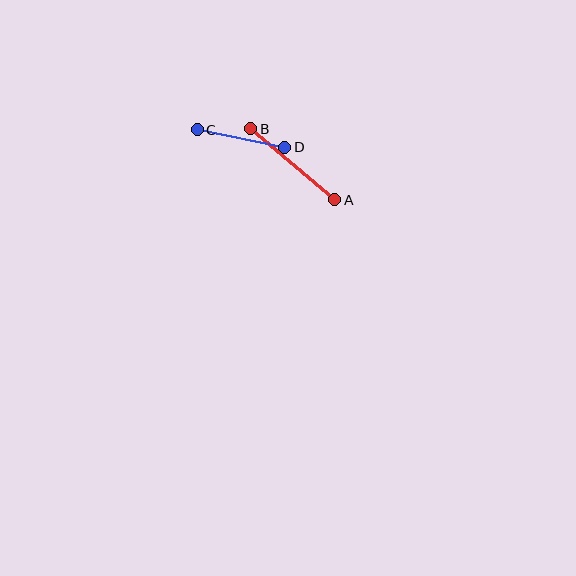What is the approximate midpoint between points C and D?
The midpoint is at approximately (241, 139) pixels.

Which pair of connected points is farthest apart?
Points A and B are farthest apart.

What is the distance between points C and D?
The distance is approximately 89 pixels.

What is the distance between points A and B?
The distance is approximately 110 pixels.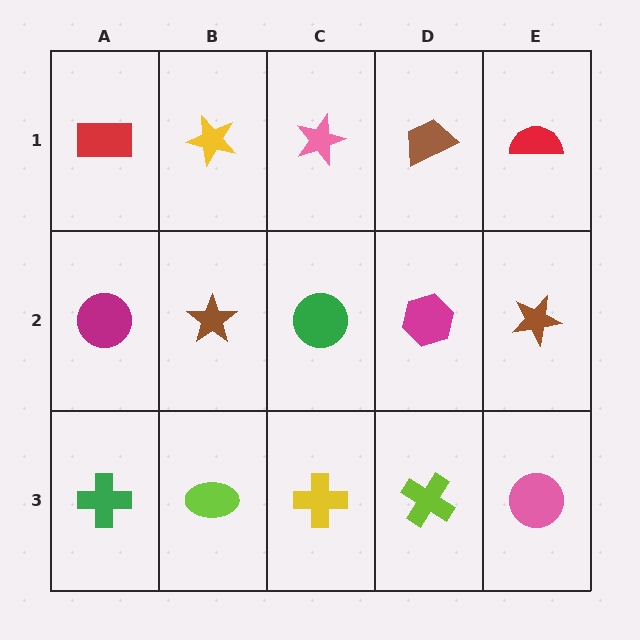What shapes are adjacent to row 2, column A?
A red rectangle (row 1, column A), a green cross (row 3, column A), a brown star (row 2, column B).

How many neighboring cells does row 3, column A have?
2.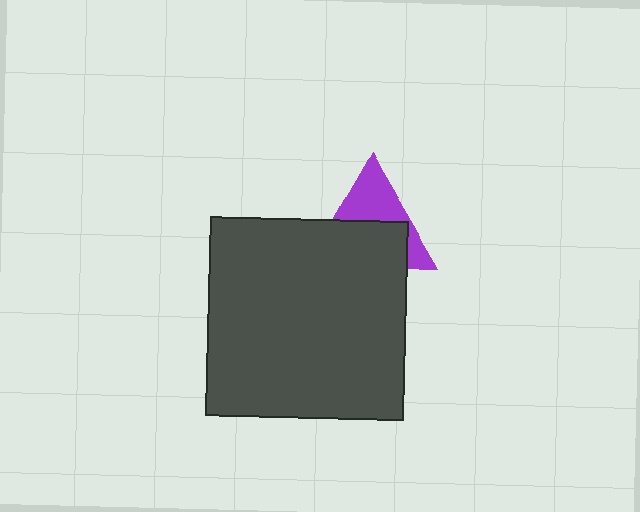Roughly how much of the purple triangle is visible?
About half of it is visible (roughly 45%).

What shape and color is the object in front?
The object in front is a dark gray square.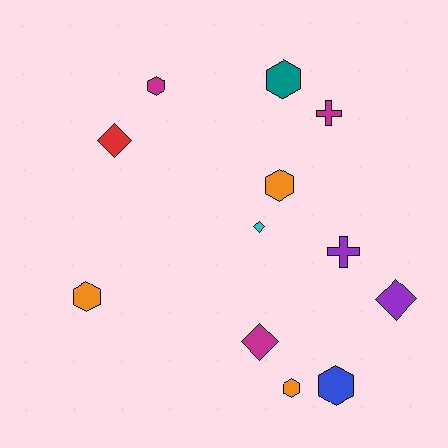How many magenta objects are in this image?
There are 3 magenta objects.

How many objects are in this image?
There are 12 objects.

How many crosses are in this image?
There are 2 crosses.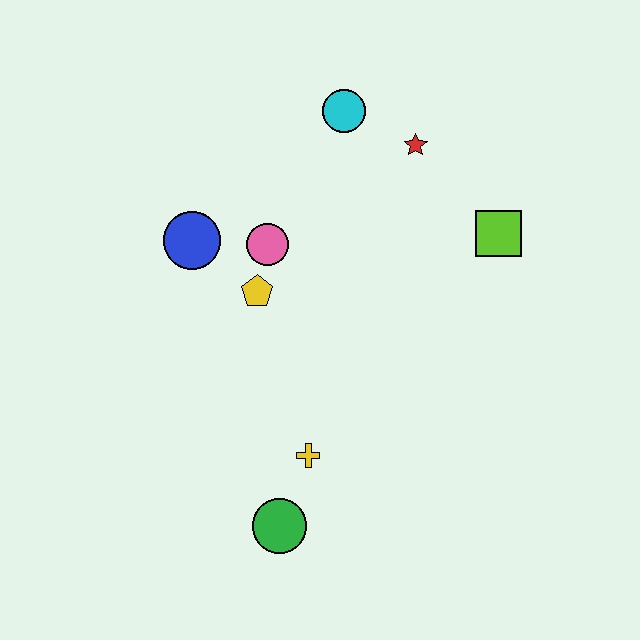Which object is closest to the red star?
The cyan circle is closest to the red star.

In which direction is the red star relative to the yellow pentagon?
The red star is to the right of the yellow pentagon.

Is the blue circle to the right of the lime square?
No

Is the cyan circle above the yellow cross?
Yes